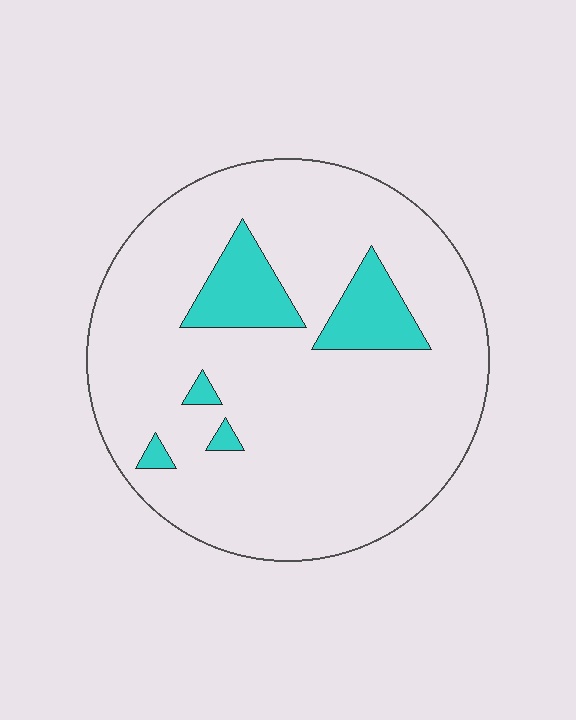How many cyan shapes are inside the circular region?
5.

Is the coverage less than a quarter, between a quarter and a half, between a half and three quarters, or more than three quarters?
Less than a quarter.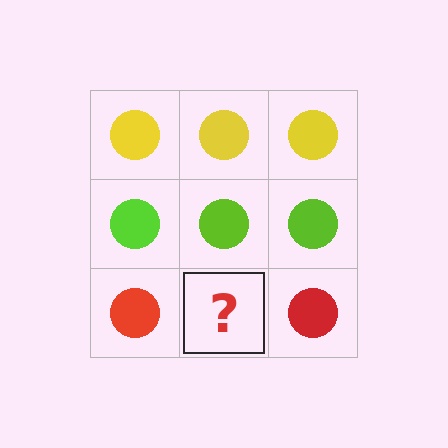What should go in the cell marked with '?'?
The missing cell should contain a red circle.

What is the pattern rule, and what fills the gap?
The rule is that each row has a consistent color. The gap should be filled with a red circle.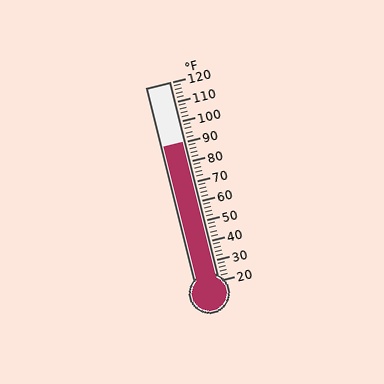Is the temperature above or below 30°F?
The temperature is above 30°F.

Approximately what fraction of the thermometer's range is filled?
The thermometer is filled to approximately 70% of its range.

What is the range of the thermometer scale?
The thermometer scale ranges from 20°F to 120°F.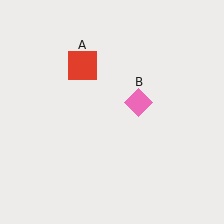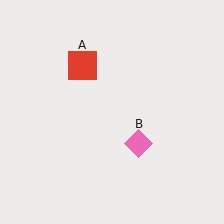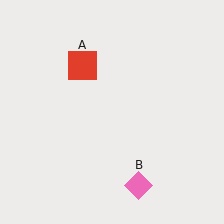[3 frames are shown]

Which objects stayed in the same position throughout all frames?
Red square (object A) remained stationary.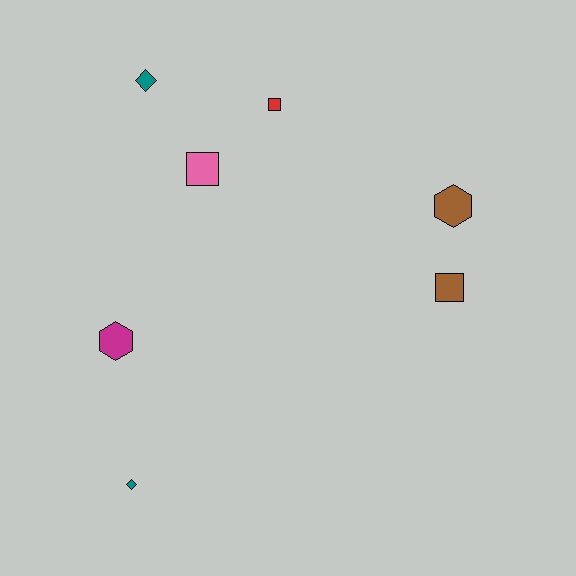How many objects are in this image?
There are 7 objects.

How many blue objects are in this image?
There are no blue objects.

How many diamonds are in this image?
There are 2 diamonds.